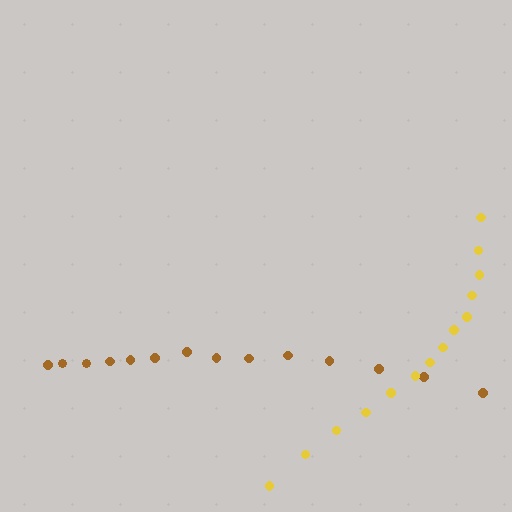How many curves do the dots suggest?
There are 2 distinct paths.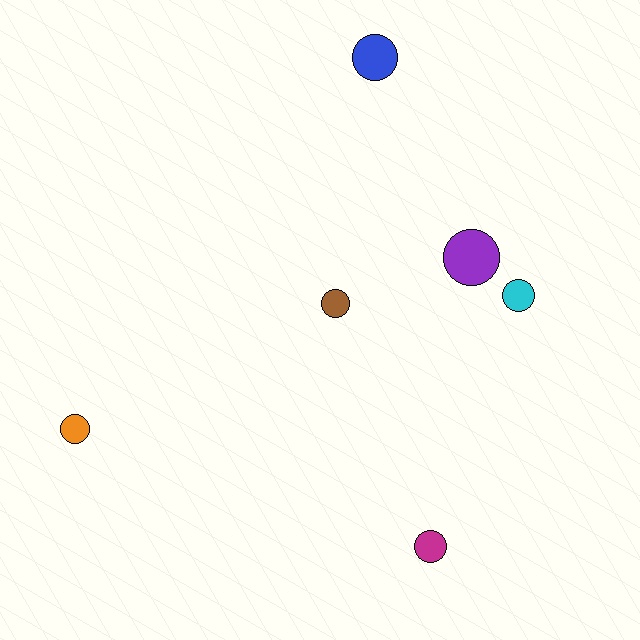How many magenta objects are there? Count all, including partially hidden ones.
There is 1 magenta object.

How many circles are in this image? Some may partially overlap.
There are 6 circles.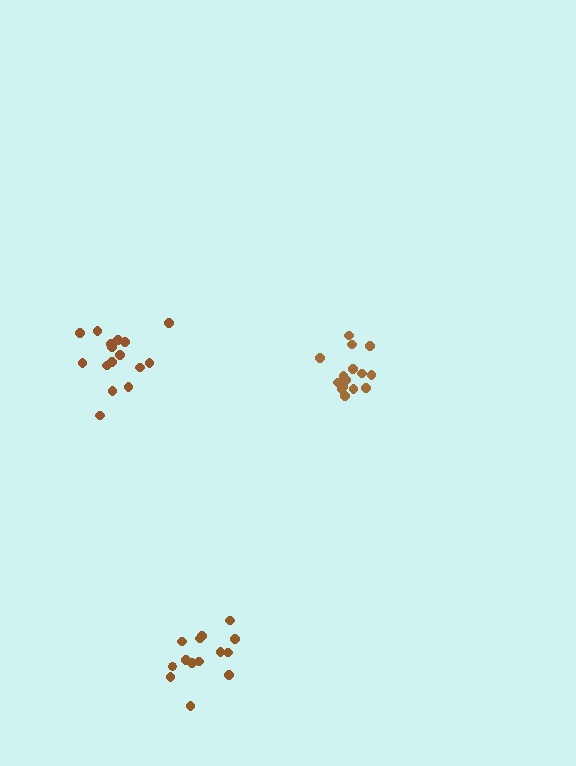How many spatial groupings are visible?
There are 3 spatial groupings.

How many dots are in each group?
Group 1: 16 dots, Group 2: 14 dots, Group 3: 15 dots (45 total).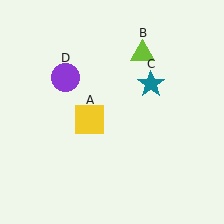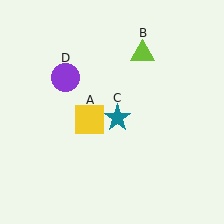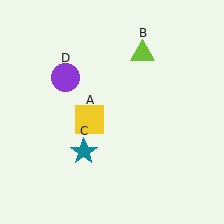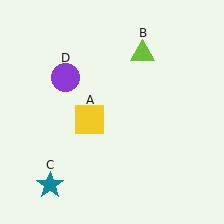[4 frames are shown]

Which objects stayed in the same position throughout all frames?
Yellow square (object A) and lime triangle (object B) and purple circle (object D) remained stationary.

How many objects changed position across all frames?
1 object changed position: teal star (object C).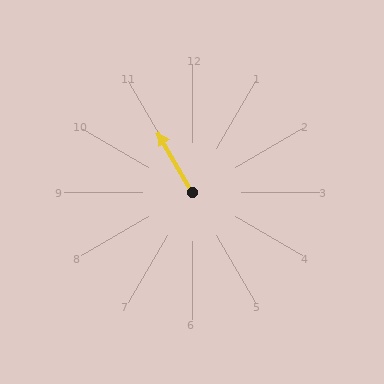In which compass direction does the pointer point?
Northwest.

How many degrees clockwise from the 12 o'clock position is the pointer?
Approximately 330 degrees.